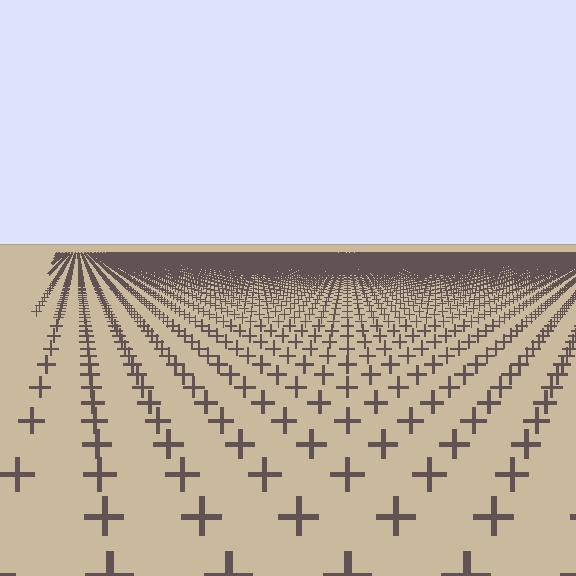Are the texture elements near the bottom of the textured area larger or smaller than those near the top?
Larger. Near the bottom, elements are closer to the viewer and appear at a bigger on-screen size.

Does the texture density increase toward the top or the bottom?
Density increases toward the top.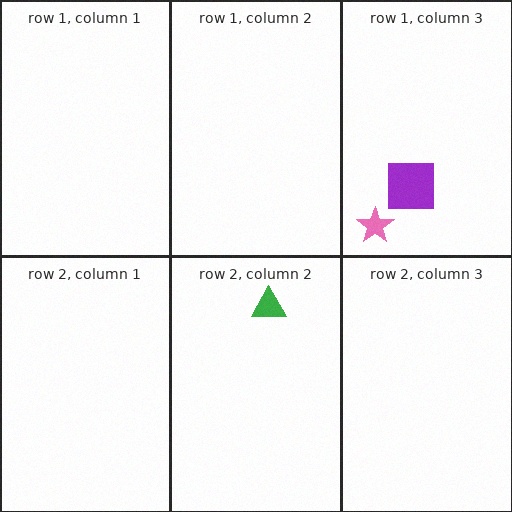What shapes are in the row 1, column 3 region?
The pink star, the purple square.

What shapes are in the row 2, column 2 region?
The green triangle.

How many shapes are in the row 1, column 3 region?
2.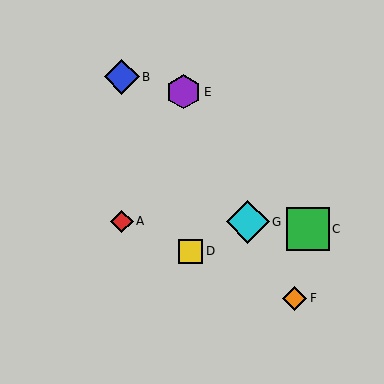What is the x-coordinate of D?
Object D is at x≈191.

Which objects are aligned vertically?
Objects A, B are aligned vertically.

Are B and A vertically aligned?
Yes, both are at x≈122.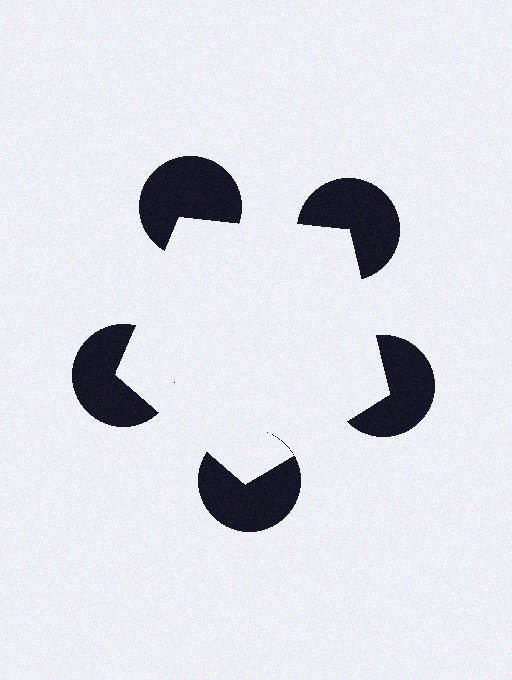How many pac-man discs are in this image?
There are 5 — one at each vertex of the illusory pentagon.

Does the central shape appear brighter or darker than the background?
It typically appears slightly brighter than the background, even though no actual brightness change is drawn.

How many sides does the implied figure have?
5 sides.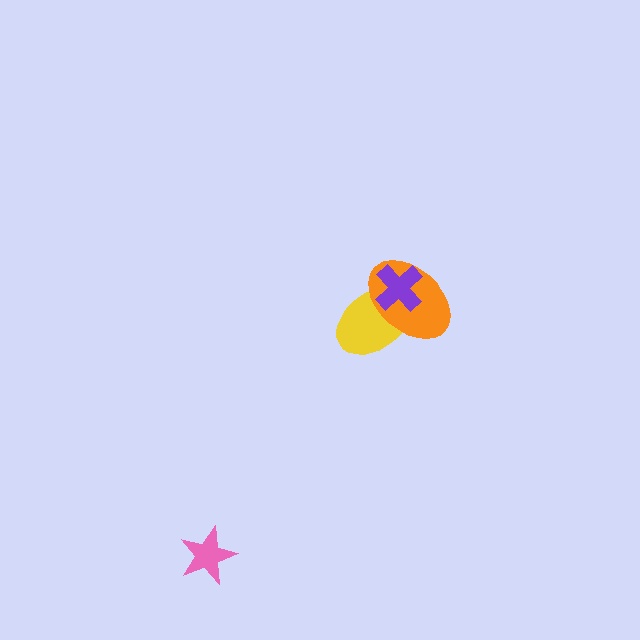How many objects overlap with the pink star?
0 objects overlap with the pink star.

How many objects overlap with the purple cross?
2 objects overlap with the purple cross.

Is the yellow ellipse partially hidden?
Yes, it is partially covered by another shape.